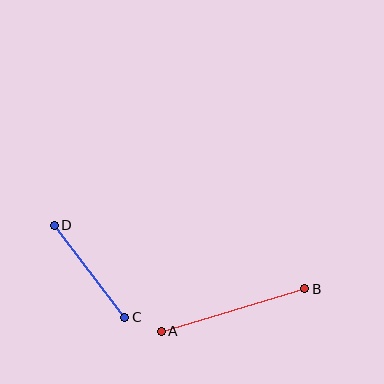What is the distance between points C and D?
The distance is approximately 116 pixels.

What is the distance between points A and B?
The distance is approximately 150 pixels.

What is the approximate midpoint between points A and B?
The midpoint is at approximately (233, 310) pixels.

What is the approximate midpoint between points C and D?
The midpoint is at approximately (89, 271) pixels.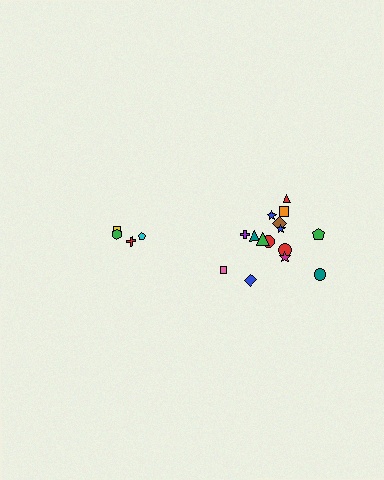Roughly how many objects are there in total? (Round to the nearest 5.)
Roughly 20 objects in total.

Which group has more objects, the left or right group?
The right group.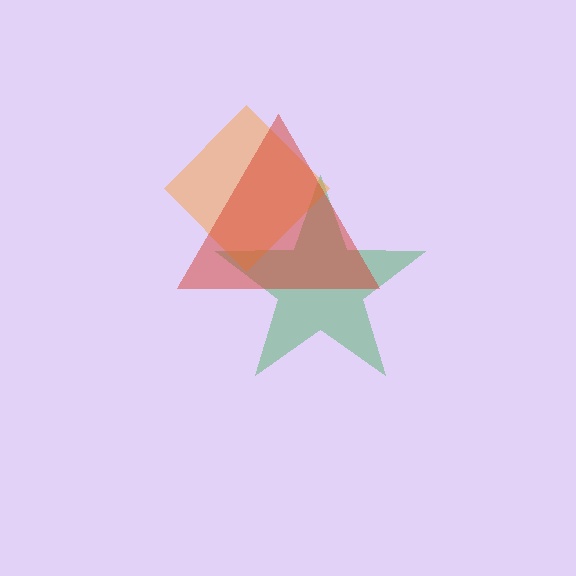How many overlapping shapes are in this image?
There are 3 overlapping shapes in the image.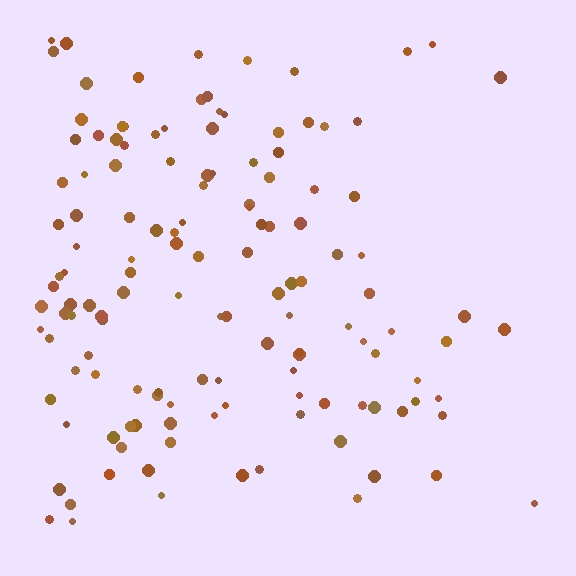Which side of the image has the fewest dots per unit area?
The right.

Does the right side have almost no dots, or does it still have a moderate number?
Still a moderate number, just noticeably fewer than the left.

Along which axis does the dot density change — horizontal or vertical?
Horizontal.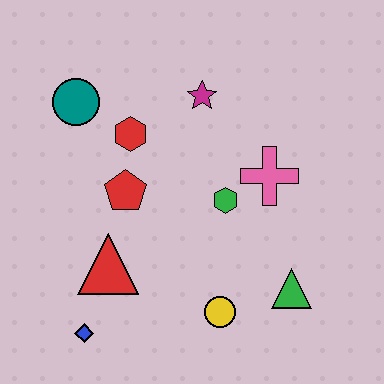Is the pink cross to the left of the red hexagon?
No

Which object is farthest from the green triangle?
The teal circle is farthest from the green triangle.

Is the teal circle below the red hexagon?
No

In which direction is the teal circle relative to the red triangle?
The teal circle is above the red triangle.